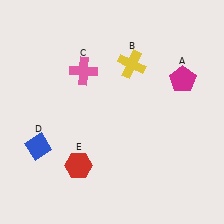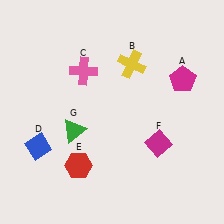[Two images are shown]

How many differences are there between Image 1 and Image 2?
There are 2 differences between the two images.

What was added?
A magenta diamond (F), a green triangle (G) were added in Image 2.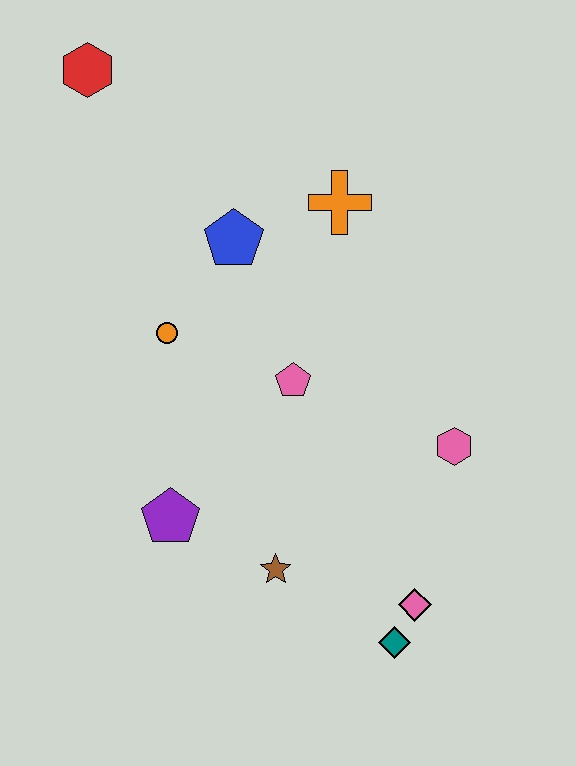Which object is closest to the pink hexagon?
The pink diamond is closest to the pink hexagon.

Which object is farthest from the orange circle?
The teal diamond is farthest from the orange circle.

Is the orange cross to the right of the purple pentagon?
Yes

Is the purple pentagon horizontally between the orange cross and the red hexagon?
Yes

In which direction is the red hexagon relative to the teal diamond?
The red hexagon is above the teal diamond.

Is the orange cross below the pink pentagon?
No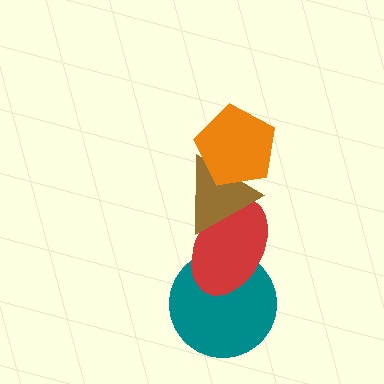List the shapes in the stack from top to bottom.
From top to bottom: the orange pentagon, the brown triangle, the red ellipse, the teal circle.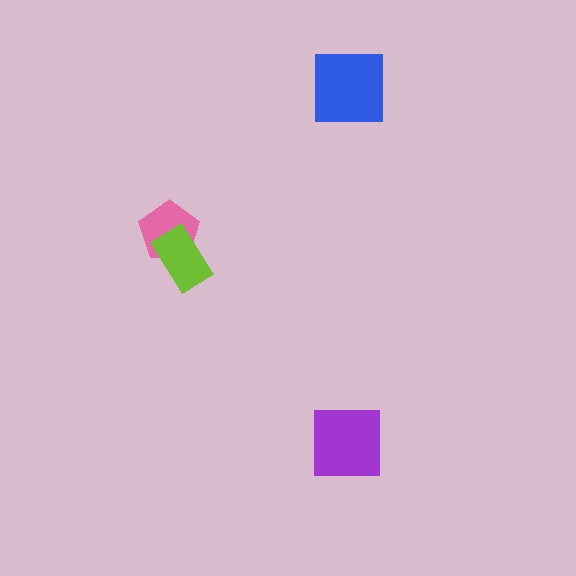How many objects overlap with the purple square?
0 objects overlap with the purple square.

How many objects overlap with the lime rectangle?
1 object overlaps with the lime rectangle.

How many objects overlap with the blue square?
0 objects overlap with the blue square.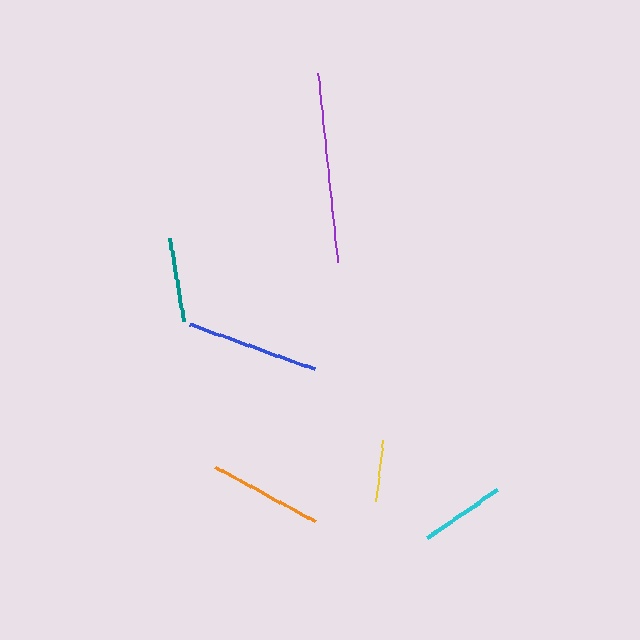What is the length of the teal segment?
The teal segment is approximately 84 pixels long.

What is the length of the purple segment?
The purple segment is approximately 191 pixels long.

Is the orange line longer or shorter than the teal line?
The orange line is longer than the teal line.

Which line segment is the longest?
The purple line is the longest at approximately 191 pixels.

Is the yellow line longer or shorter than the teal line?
The teal line is longer than the yellow line.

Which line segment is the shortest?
The yellow line is the shortest at approximately 62 pixels.